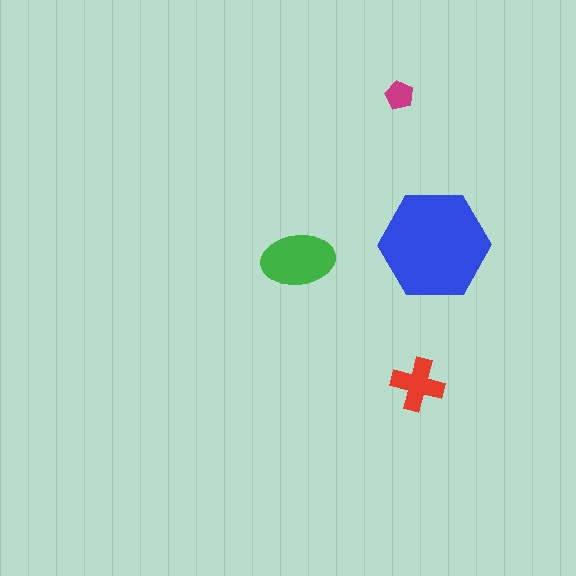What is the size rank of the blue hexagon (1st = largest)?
1st.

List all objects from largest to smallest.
The blue hexagon, the green ellipse, the red cross, the magenta pentagon.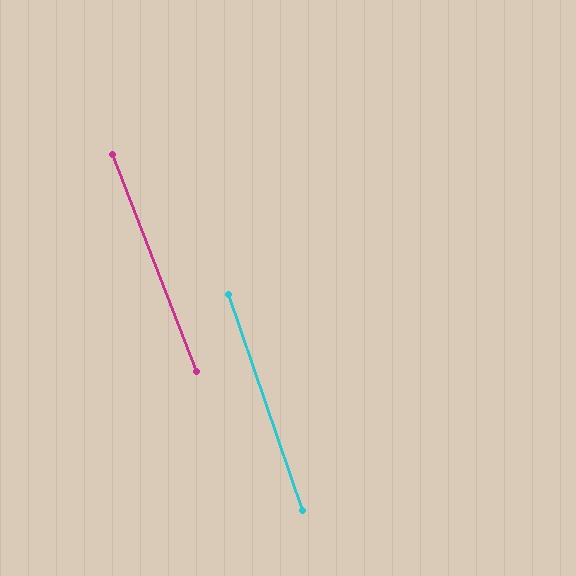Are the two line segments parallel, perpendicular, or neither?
Parallel — their directions differ by only 1.9°.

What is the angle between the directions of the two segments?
Approximately 2 degrees.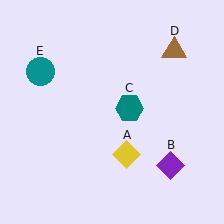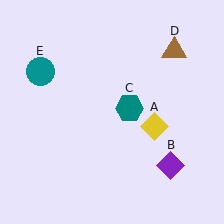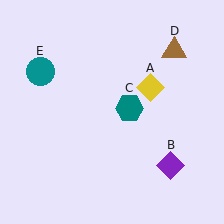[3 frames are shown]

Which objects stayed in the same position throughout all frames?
Purple diamond (object B) and teal hexagon (object C) and brown triangle (object D) and teal circle (object E) remained stationary.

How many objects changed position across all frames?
1 object changed position: yellow diamond (object A).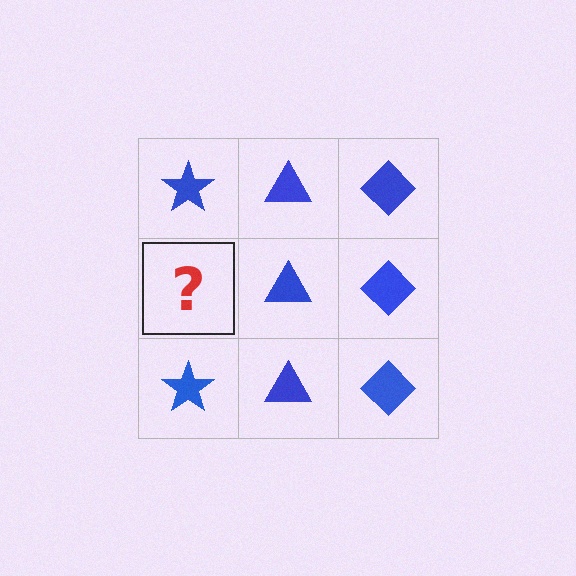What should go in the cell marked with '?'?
The missing cell should contain a blue star.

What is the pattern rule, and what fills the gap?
The rule is that each column has a consistent shape. The gap should be filled with a blue star.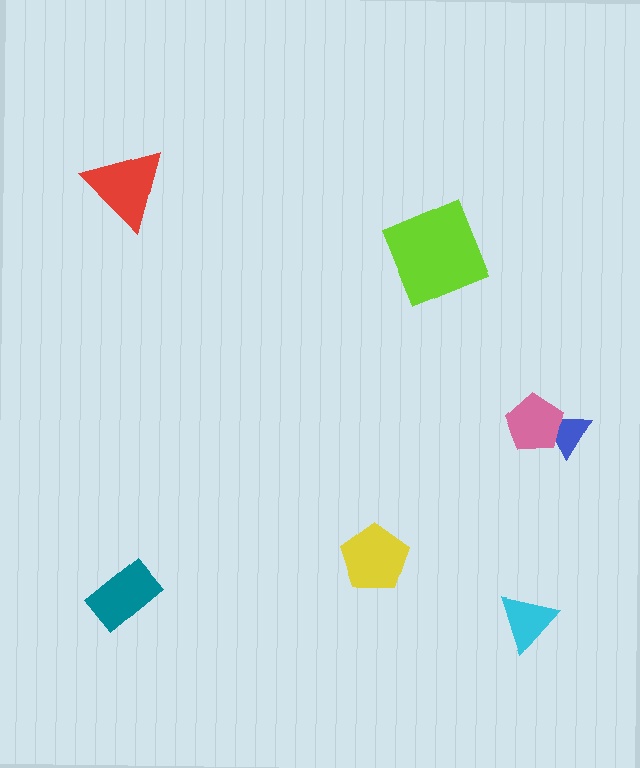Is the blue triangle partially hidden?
Yes, it is partially covered by another shape.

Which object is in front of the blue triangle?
The pink pentagon is in front of the blue triangle.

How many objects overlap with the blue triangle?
1 object overlaps with the blue triangle.